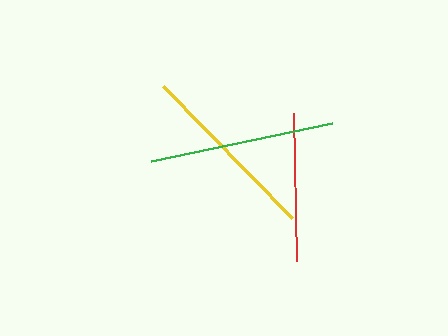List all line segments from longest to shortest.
From longest to shortest: green, yellow, red.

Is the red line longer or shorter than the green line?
The green line is longer than the red line.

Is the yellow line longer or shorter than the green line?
The green line is longer than the yellow line.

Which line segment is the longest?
The green line is the longest at approximately 185 pixels.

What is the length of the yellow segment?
The yellow segment is approximately 184 pixels long.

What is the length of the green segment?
The green segment is approximately 185 pixels long.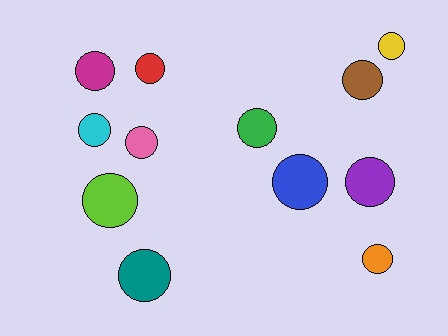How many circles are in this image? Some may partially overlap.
There are 12 circles.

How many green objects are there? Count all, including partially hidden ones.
There is 1 green object.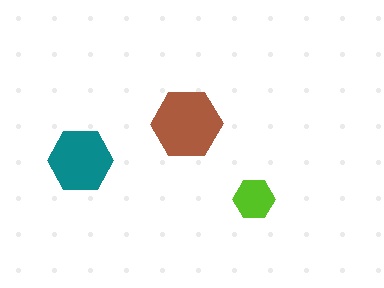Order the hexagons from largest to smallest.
the brown one, the teal one, the lime one.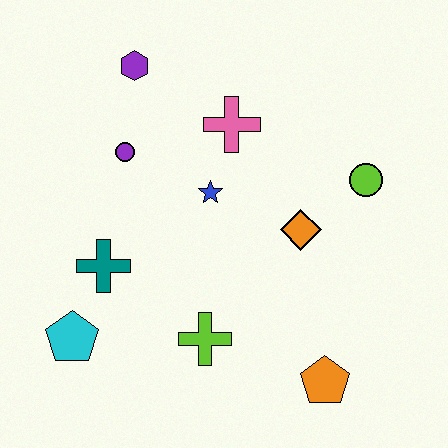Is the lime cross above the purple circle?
No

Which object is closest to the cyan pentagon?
The teal cross is closest to the cyan pentagon.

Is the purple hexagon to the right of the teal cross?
Yes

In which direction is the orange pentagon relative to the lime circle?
The orange pentagon is below the lime circle.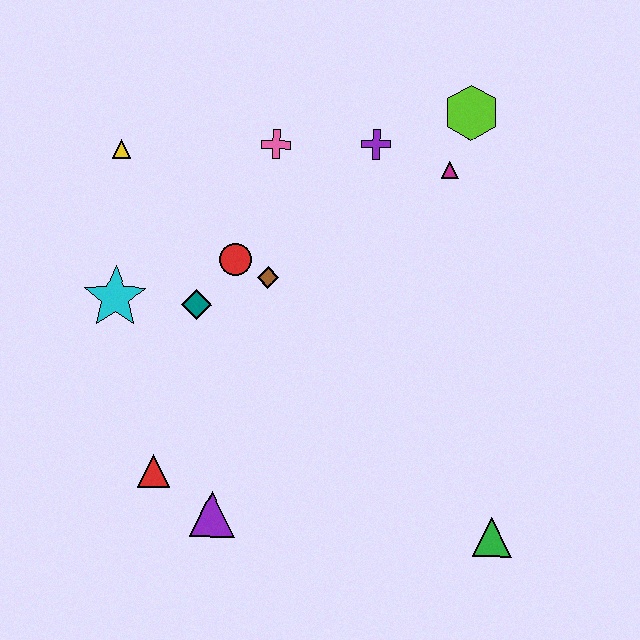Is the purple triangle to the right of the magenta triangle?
No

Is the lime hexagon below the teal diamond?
No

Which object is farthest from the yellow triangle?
The green triangle is farthest from the yellow triangle.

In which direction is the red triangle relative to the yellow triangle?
The red triangle is below the yellow triangle.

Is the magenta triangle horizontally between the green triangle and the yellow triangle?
Yes